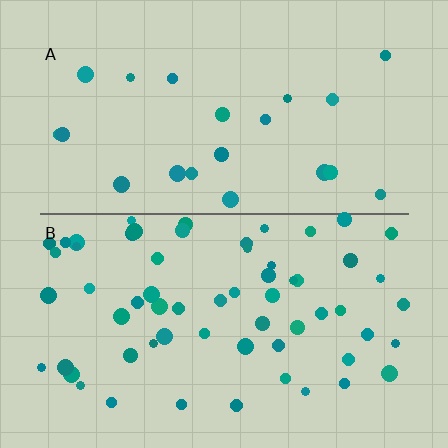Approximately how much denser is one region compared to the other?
Approximately 2.9× — region B over region A.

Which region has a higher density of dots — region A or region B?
B (the bottom).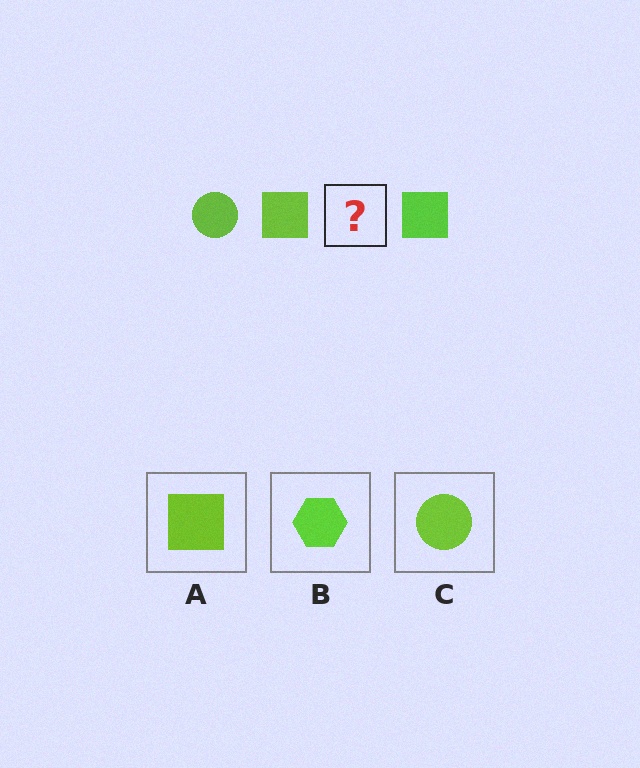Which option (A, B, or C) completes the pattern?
C.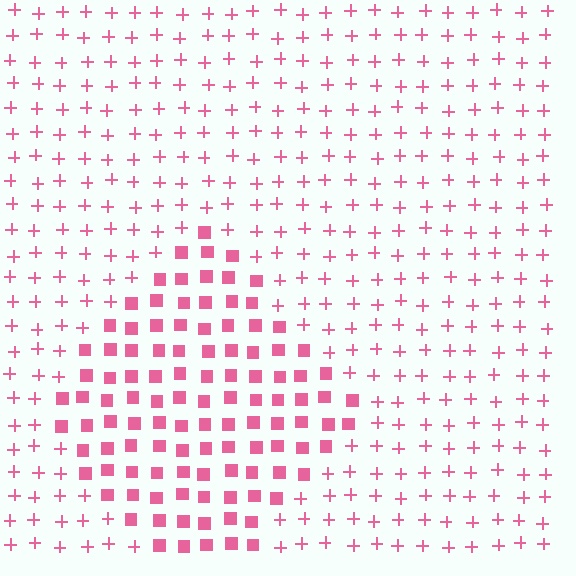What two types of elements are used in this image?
The image uses squares inside the diamond region and plus signs outside it.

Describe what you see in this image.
The image is filled with small pink elements arranged in a uniform grid. A diamond-shaped region contains squares, while the surrounding area contains plus signs. The boundary is defined purely by the change in element shape.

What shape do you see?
I see a diamond.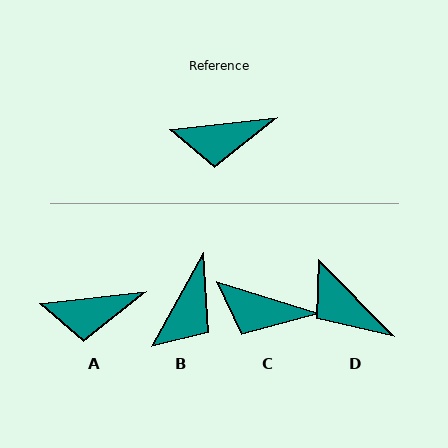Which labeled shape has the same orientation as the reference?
A.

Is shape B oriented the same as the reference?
No, it is off by about 55 degrees.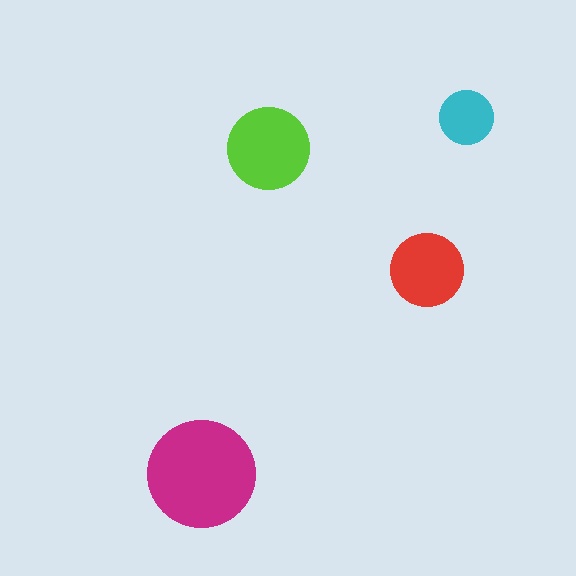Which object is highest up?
The cyan circle is topmost.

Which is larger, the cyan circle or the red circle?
The red one.